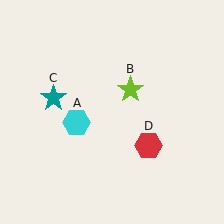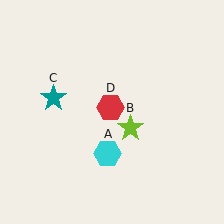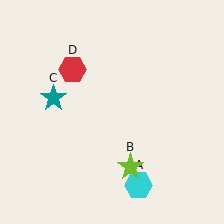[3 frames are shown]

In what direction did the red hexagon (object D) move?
The red hexagon (object D) moved up and to the left.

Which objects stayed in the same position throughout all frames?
Teal star (object C) remained stationary.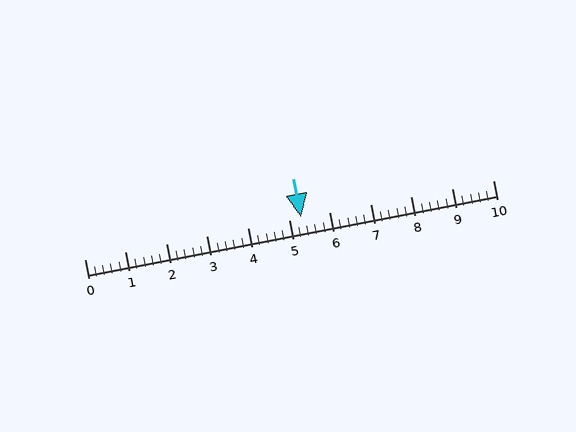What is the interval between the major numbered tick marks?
The major tick marks are spaced 1 units apart.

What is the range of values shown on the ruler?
The ruler shows values from 0 to 10.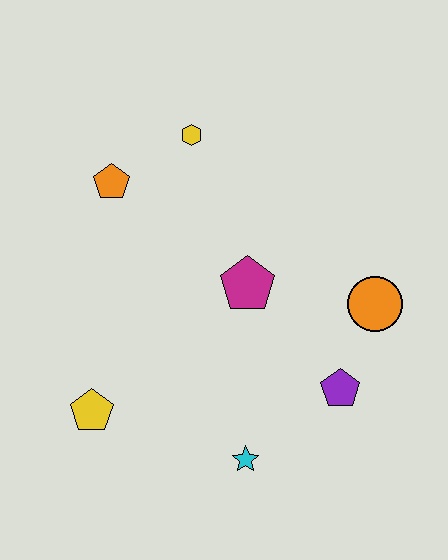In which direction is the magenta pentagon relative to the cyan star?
The magenta pentagon is above the cyan star.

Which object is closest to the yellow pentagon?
The cyan star is closest to the yellow pentagon.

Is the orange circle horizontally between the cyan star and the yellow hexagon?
No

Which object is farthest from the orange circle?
The yellow pentagon is farthest from the orange circle.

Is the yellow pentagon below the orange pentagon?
Yes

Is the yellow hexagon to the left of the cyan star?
Yes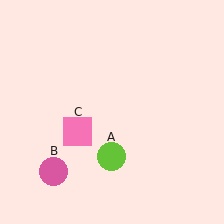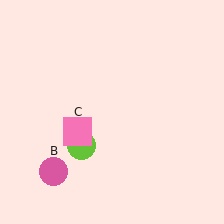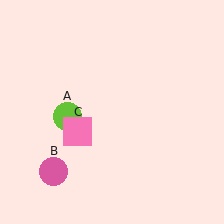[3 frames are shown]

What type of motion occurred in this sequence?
The lime circle (object A) rotated clockwise around the center of the scene.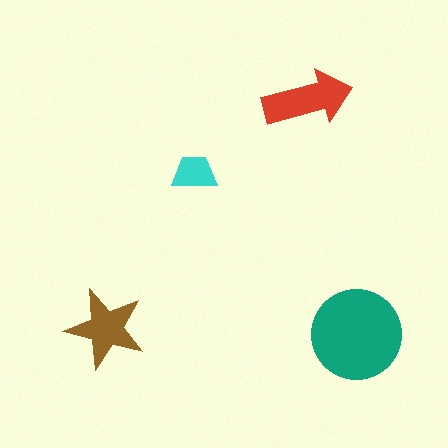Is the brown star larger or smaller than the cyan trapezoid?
Larger.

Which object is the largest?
The teal circle.